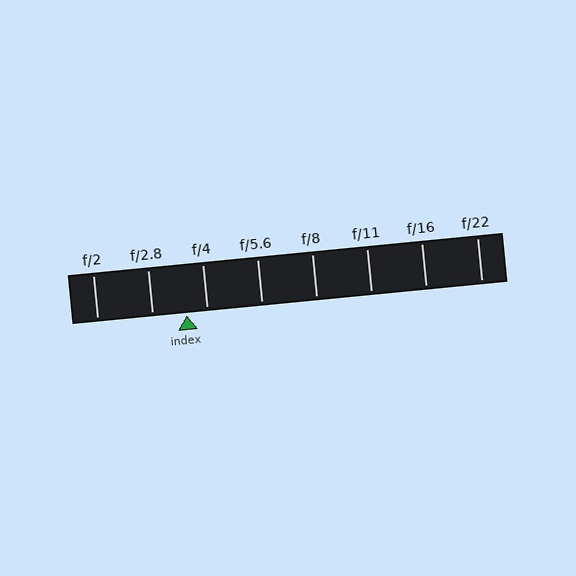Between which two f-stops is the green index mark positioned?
The index mark is between f/2.8 and f/4.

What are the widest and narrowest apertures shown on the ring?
The widest aperture shown is f/2 and the narrowest is f/22.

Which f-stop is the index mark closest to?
The index mark is closest to f/4.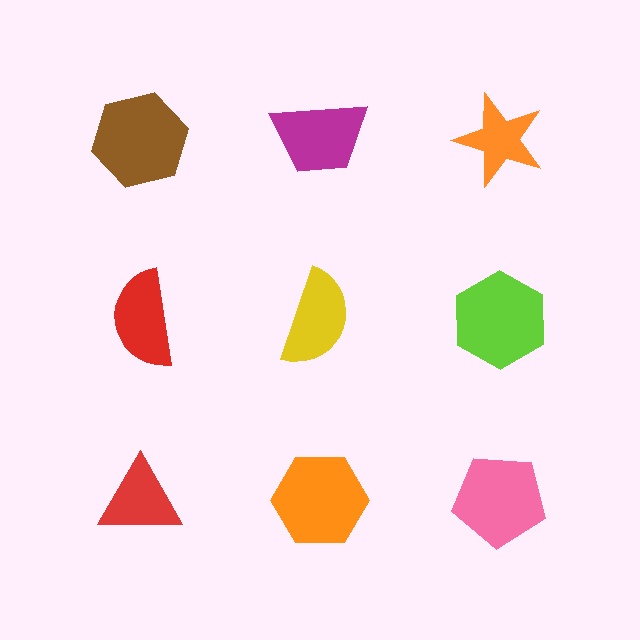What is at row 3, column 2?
An orange hexagon.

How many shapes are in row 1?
3 shapes.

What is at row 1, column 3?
An orange star.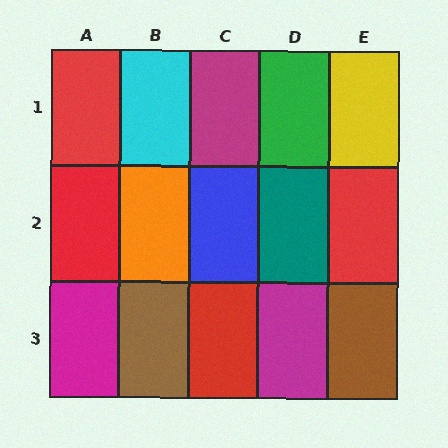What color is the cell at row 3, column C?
Red.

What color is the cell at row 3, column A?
Magenta.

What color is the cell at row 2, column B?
Orange.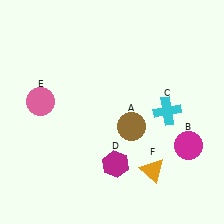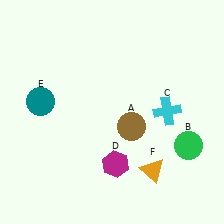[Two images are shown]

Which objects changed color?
B changed from magenta to green. E changed from pink to teal.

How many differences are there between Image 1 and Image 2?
There are 2 differences between the two images.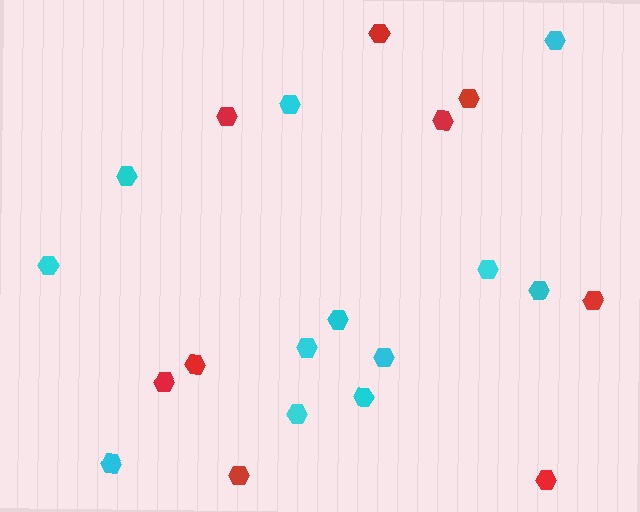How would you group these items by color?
There are 2 groups: one group of cyan hexagons (12) and one group of red hexagons (9).